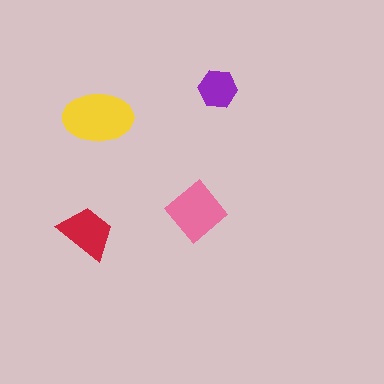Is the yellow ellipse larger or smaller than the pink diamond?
Larger.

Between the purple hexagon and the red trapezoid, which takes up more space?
The red trapezoid.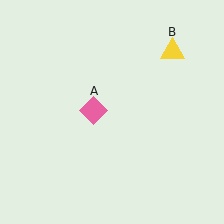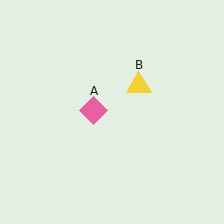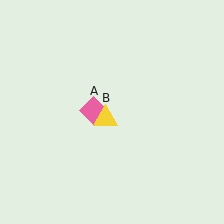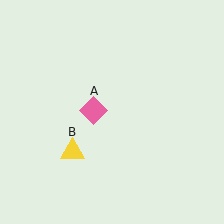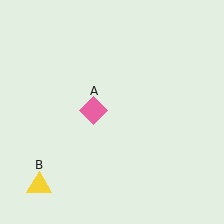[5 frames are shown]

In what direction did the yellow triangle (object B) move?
The yellow triangle (object B) moved down and to the left.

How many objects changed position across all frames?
1 object changed position: yellow triangle (object B).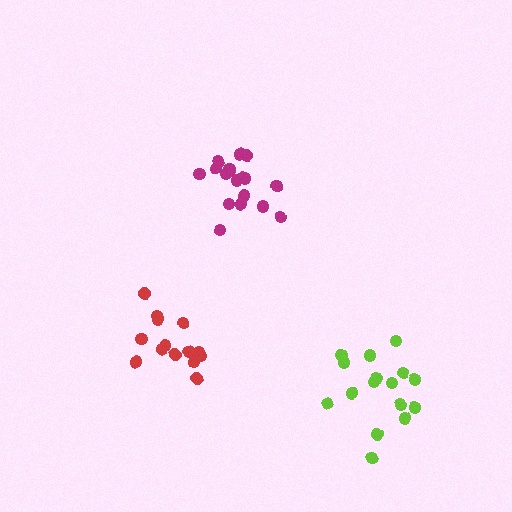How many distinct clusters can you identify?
There are 3 distinct clusters.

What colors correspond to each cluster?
The clusters are colored: magenta, lime, red.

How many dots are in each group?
Group 1: 18 dots, Group 2: 16 dots, Group 3: 14 dots (48 total).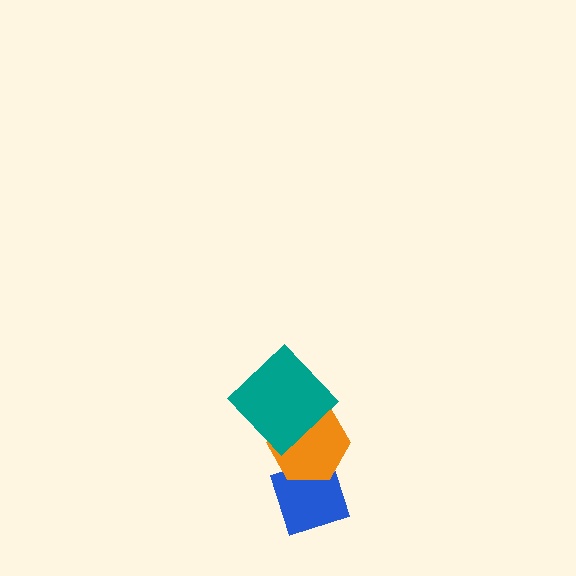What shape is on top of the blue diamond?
The orange hexagon is on top of the blue diamond.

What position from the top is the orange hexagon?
The orange hexagon is 2nd from the top.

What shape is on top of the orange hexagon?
The teal diamond is on top of the orange hexagon.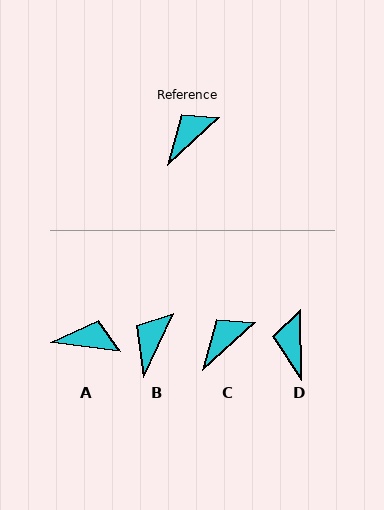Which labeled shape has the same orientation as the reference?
C.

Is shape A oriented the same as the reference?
No, it is off by about 49 degrees.